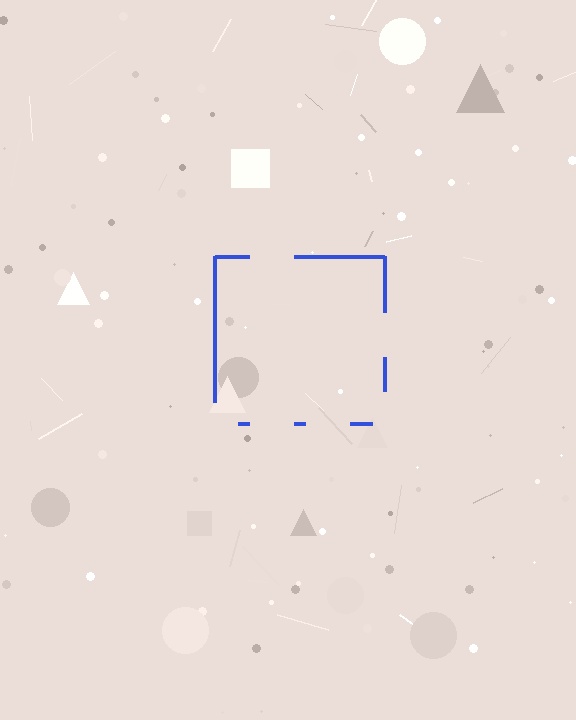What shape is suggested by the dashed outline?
The dashed outline suggests a square.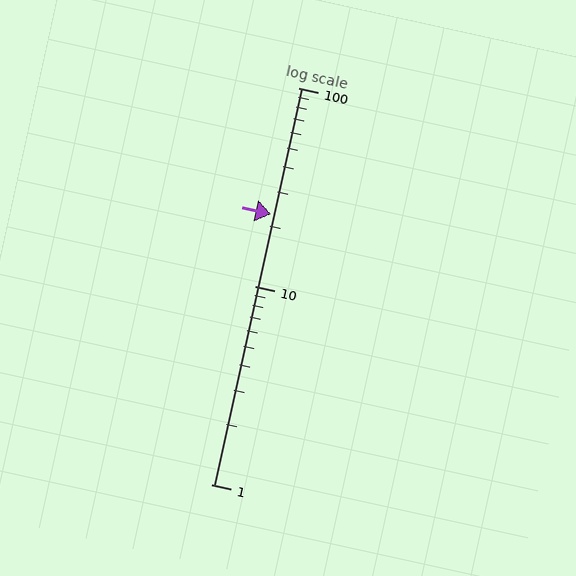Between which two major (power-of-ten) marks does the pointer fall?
The pointer is between 10 and 100.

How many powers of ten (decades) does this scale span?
The scale spans 2 decades, from 1 to 100.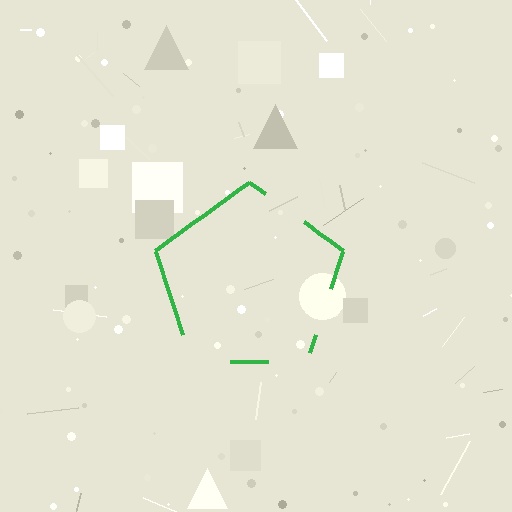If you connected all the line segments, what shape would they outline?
They would outline a pentagon.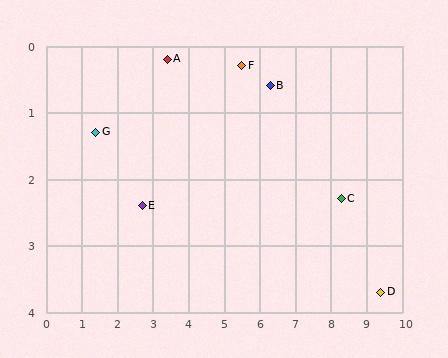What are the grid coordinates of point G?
Point G is at approximately (1.4, 1.3).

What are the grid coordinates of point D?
Point D is at approximately (9.4, 3.7).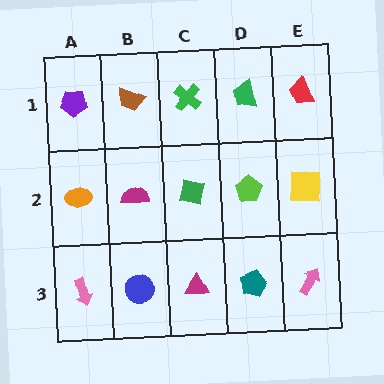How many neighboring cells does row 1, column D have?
3.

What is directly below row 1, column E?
A yellow square.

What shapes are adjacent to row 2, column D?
A green trapezoid (row 1, column D), a teal pentagon (row 3, column D), a green square (row 2, column C), a yellow square (row 2, column E).